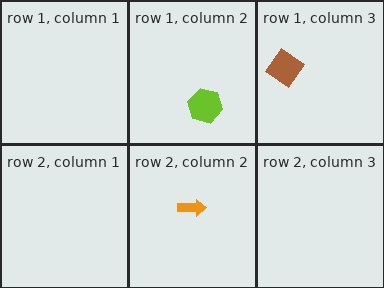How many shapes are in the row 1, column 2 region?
1.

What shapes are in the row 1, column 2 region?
The lime hexagon.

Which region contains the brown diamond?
The row 1, column 3 region.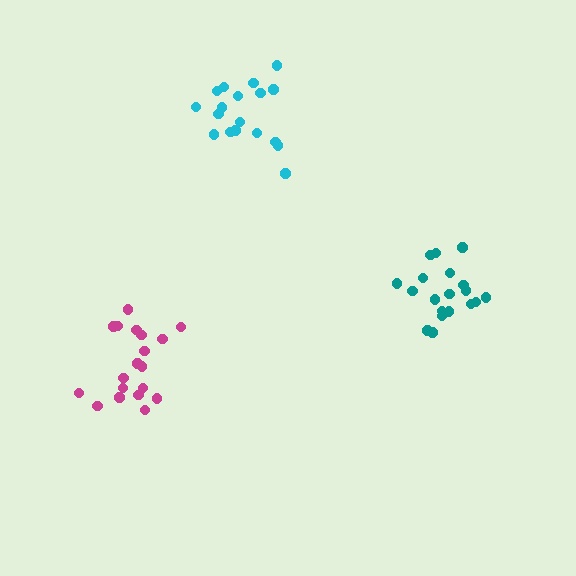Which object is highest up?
The cyan cluster is topmost.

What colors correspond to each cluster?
The clusters are colored: teal, cyan, magenta.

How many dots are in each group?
Group 1: 19 dots, Group 2: 18 dots, Group 3: 19 dots (56 total).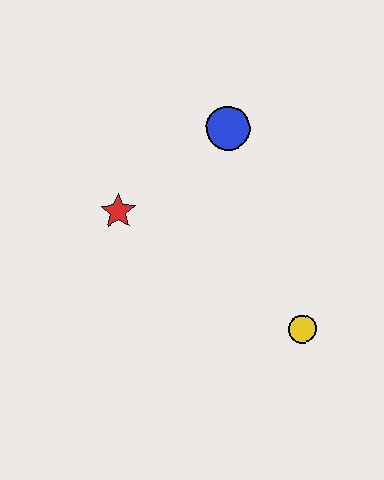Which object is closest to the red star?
The blue circle is closest to the red star.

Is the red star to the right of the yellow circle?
No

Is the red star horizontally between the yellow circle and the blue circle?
No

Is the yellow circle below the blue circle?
Yes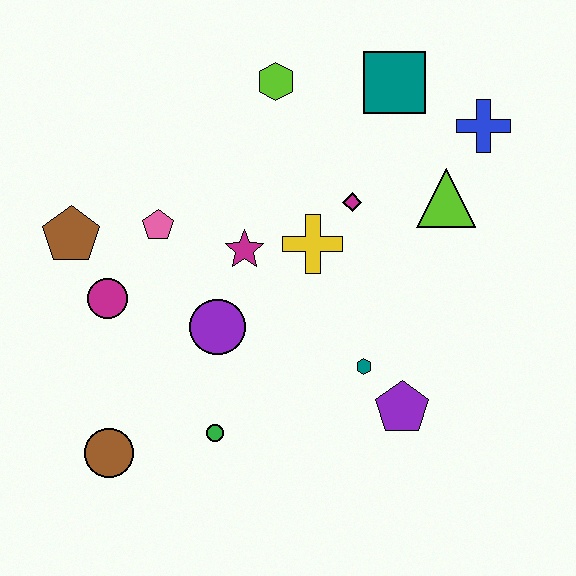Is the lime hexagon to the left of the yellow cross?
Yes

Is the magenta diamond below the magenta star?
No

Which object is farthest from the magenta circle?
The blue cross is farthest from the magenta circle.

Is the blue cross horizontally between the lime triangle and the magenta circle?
No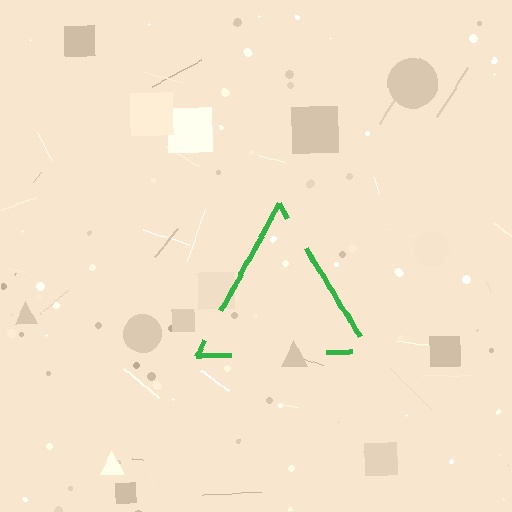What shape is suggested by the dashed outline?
The dashed outline suggests a triangle.